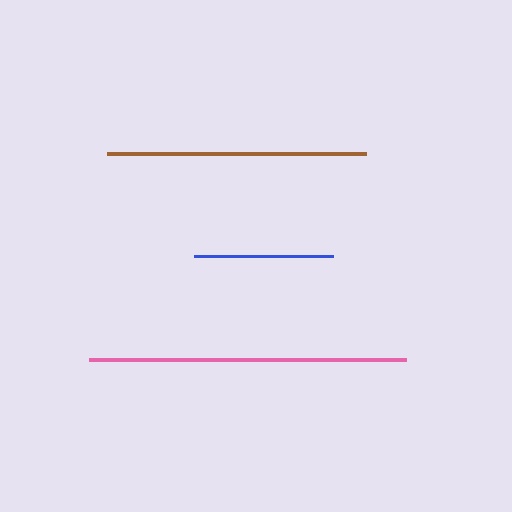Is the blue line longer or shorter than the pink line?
The pink line is longer than the blue line.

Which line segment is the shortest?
The blue line is the shortest at approximately 139 pixels.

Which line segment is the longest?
The pink line is the longest at approximately 317 pixels.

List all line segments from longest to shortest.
From longest to shortest: pink, brown, blue.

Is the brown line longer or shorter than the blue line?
The brown line is longer than the blue line.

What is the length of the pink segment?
The pink segment is approximately 317 pixels long.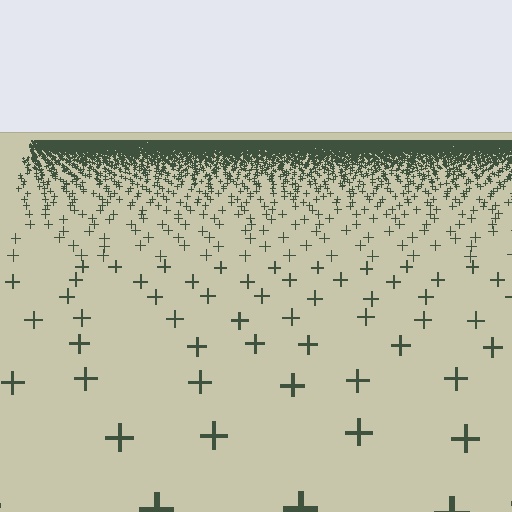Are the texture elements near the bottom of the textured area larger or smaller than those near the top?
Larger. Near the bottom, elements are closer to the viewer and appear at a bigger on-screen size.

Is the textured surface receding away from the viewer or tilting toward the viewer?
The surface is receding away from the viewer. Texture elements get smaller and denser toward the top.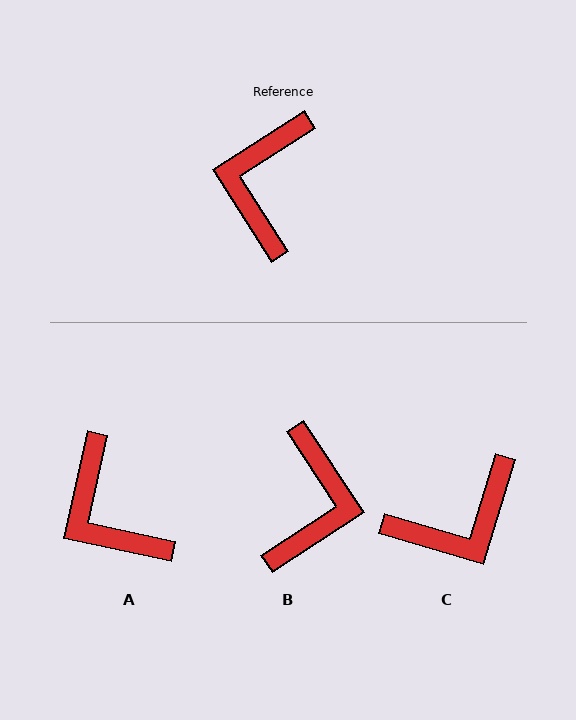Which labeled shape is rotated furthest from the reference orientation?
B, about 179 degrees away.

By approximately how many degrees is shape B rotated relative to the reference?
Approximately 179 degrees clockwise.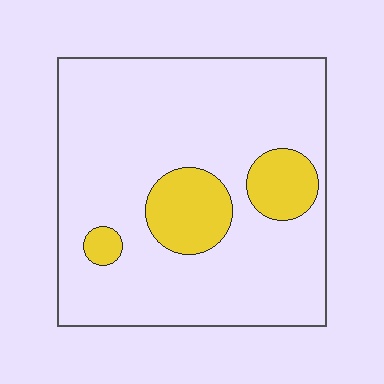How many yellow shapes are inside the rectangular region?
3.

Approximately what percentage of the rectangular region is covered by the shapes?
Approximately 15%.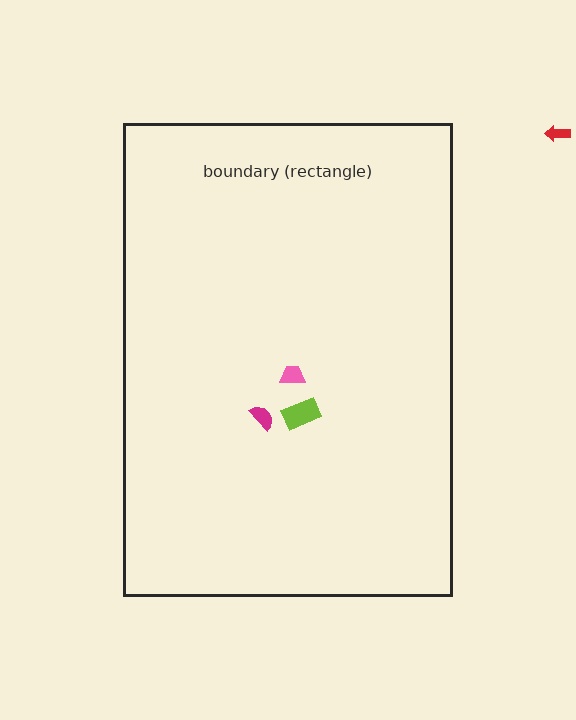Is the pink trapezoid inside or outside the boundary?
Inside.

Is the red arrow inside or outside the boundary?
Outside.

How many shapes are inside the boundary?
3 inside, 1 outside.